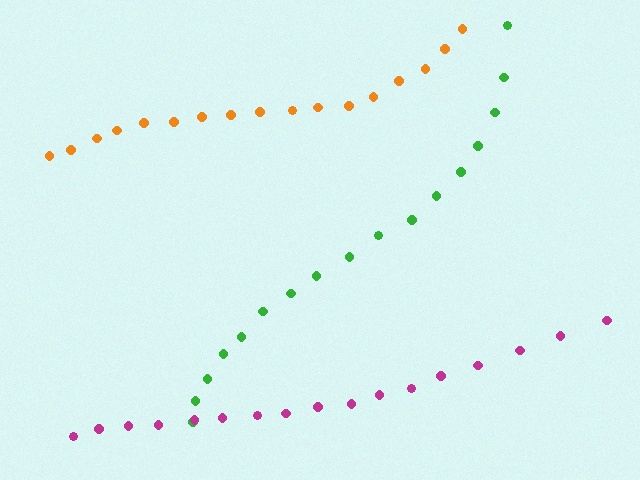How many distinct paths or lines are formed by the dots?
There are 3 distinct paths.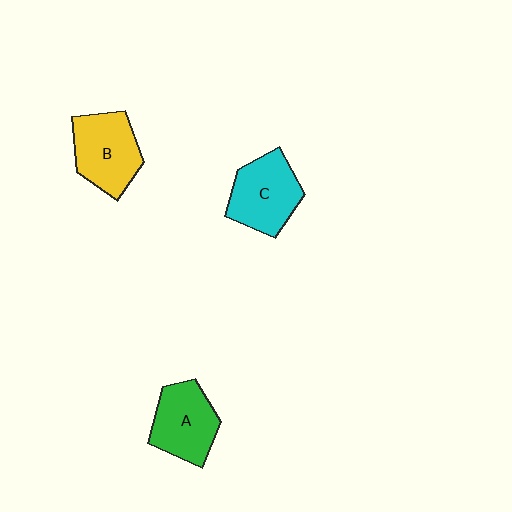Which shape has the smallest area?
Shape A (green).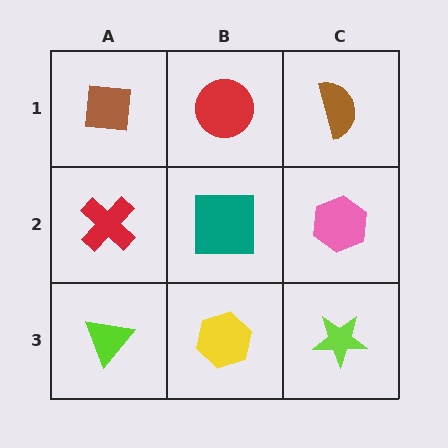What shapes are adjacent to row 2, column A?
A brown square (row 1, column A), a lime triangle (row 3, column A), a teal square (row 2, column B).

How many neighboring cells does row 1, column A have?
2.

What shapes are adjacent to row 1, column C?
A pink hexagon (row 2, column C), a red circle (row 1, column B).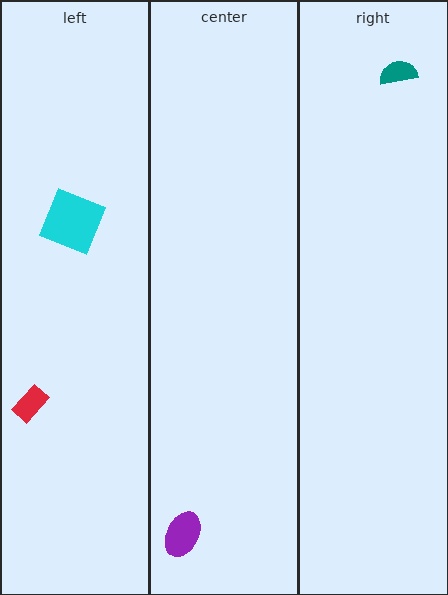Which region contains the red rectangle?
The left region.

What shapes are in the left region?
The red rectangle, the cyan square.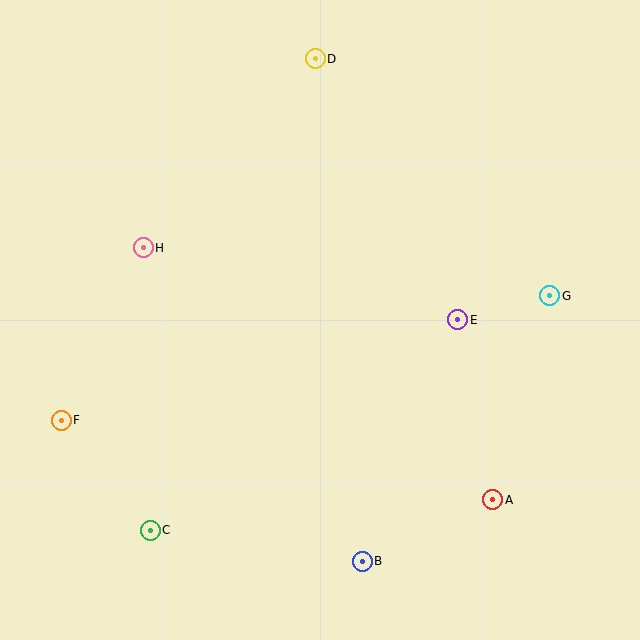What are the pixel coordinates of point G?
Point G is at (550, 296).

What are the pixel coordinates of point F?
Point F is at (61, 420).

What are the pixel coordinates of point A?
Point A is at (493, 500).